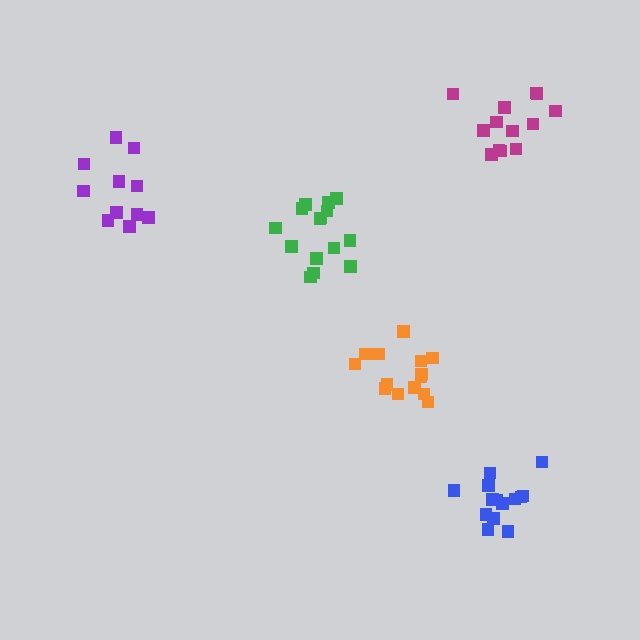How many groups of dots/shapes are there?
There are 5 groups.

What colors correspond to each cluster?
The clusters are colored: green, purple, blue, orange, magenta.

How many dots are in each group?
Group 1: 15 dots, Group 2: 11 dots, Group 3: 14 dots, Group 4: 15 dots, Group 5: 13 dots (68 total).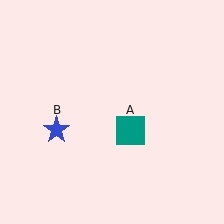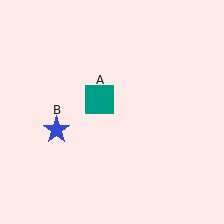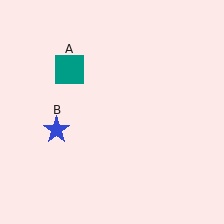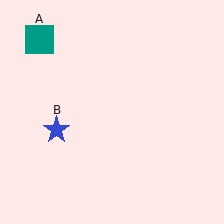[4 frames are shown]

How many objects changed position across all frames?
1 object changed position: teal square (object A).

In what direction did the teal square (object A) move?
The teal square (object A) moved up and to the left.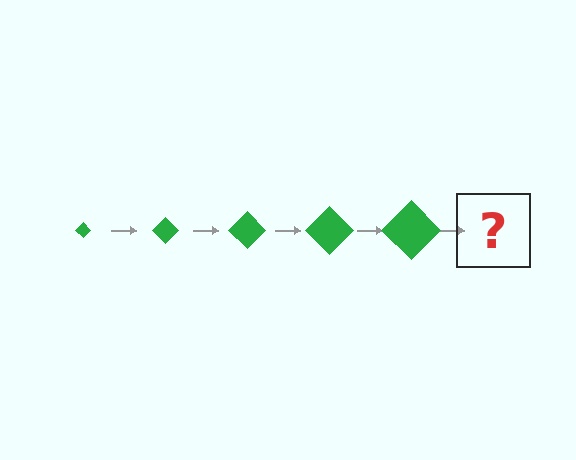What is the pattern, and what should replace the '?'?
The pattern is that the diamond gets progressively larger each step. The '?' should be a green diamond, larger than the previous one.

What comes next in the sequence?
The next element should be a green diamond, larger than the previous one.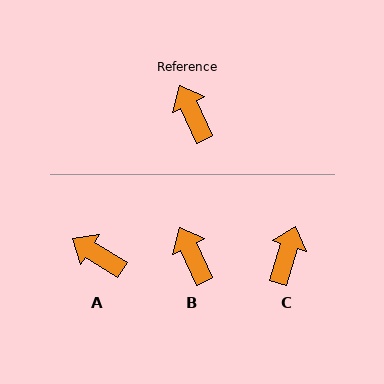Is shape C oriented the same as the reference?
No, it is off by about 42 degrees.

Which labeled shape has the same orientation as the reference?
B.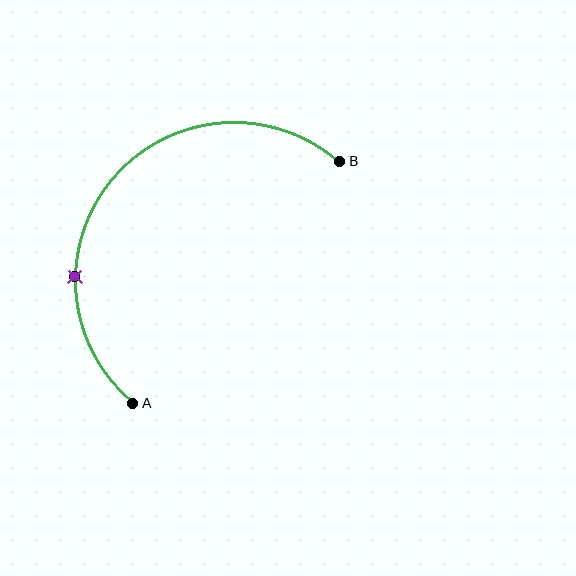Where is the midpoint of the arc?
The arc midpoint is the point on the curve farthest from the straight line joining A and B. It sits above and to the left of that line.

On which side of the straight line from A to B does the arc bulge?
The arc bulges above and to the left of the straight line connecting A and B.